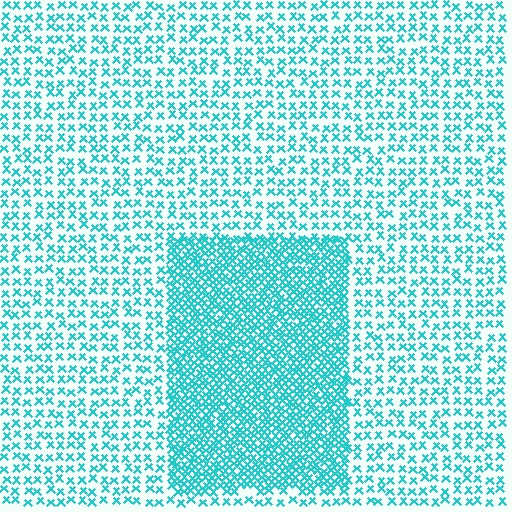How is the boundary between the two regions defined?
The boundary is defined by a change in element density (approximately 2.5x ratio). All elements are the same color, size, and shape.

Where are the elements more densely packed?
The elements are more densely packed inside the rectangle boundary.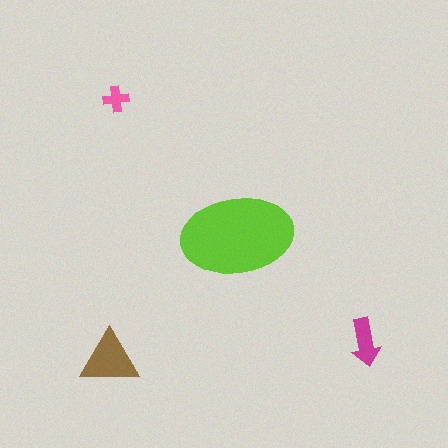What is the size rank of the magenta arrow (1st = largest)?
3rd.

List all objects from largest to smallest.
The lime ellipse, the brown triangle, the magenta arrow, the pink cross.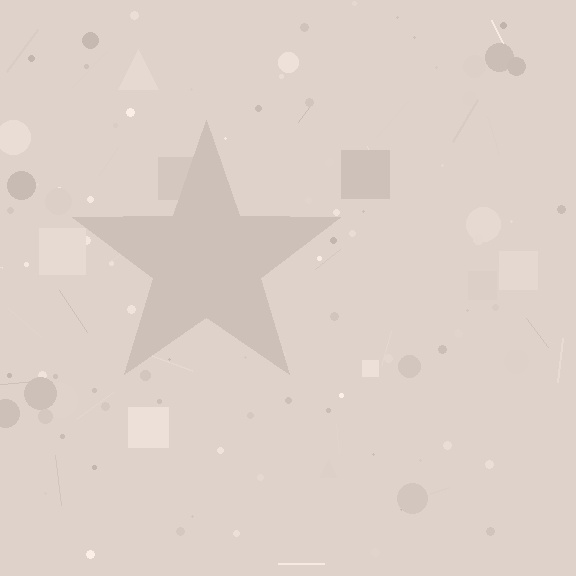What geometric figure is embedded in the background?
A star is embedded in the background.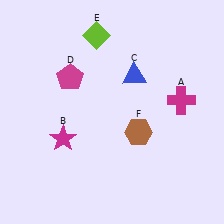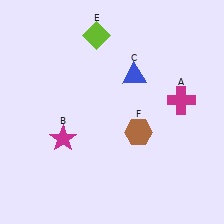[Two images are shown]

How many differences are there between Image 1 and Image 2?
There is 1 difference between the two images.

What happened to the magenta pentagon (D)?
The magenta pentagon (D) was removed in Image 2. It was in the top-left area of Image 1.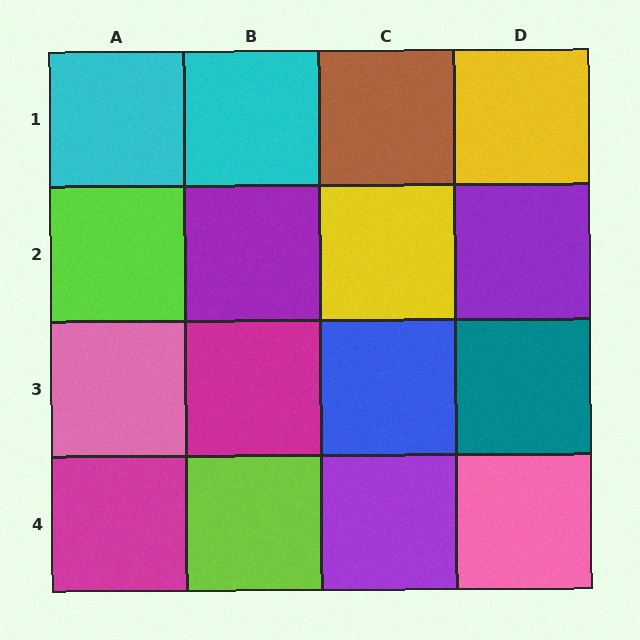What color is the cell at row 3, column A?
Pink.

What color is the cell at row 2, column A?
Lime.